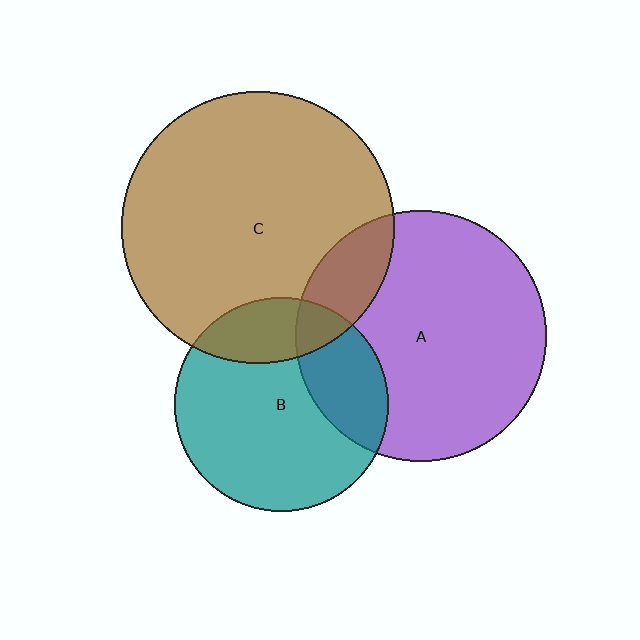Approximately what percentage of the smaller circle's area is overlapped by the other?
Approximately 25%.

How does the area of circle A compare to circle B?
Approximately 1.4 times.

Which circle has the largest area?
Circle C (brown).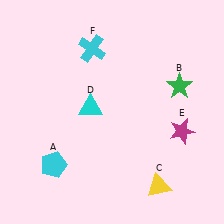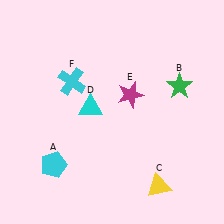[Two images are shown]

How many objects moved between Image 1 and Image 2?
2 objects moved between the two images.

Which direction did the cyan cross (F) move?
The cyan cross (F) moved down.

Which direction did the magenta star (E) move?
The magenta star (E) moved left.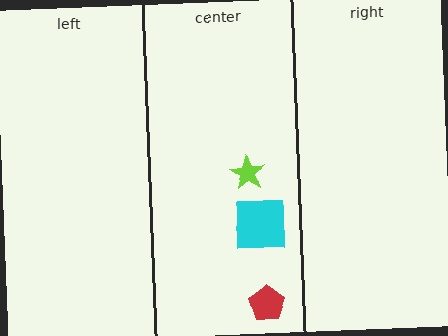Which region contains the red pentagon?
The center region.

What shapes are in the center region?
The cyan square, the lime star, the red pentagon.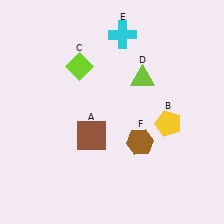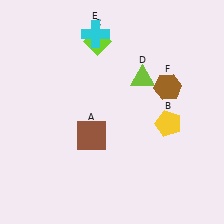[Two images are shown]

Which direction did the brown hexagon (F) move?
The brown hexagon (F) moved up.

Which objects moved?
The objects that moved are: the lime diamond (C), the cyan cross (E), the brown hexagon (F).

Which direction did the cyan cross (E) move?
The cyan cross (E) moved left.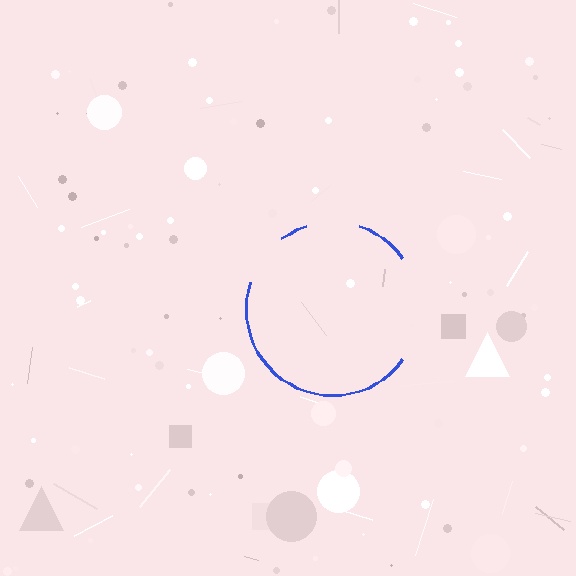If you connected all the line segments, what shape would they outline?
They would outline a circle.